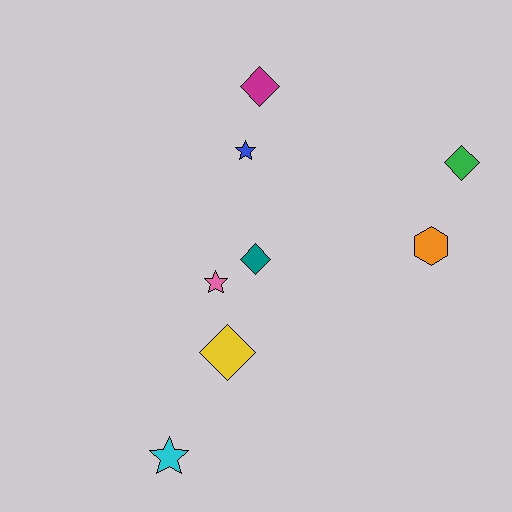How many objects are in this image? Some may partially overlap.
There are 8 objects.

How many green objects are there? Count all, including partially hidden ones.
There is 1 green object.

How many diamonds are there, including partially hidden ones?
There are 4 diamonds.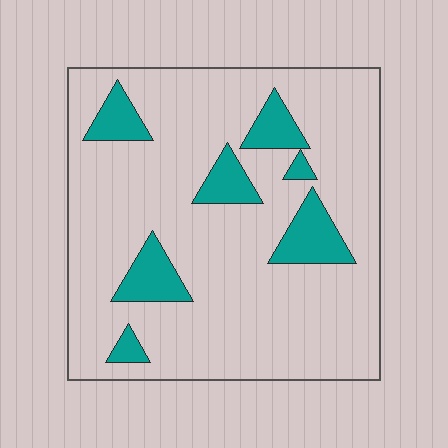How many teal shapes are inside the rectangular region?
7.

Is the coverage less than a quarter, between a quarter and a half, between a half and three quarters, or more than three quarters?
Less than a quarter.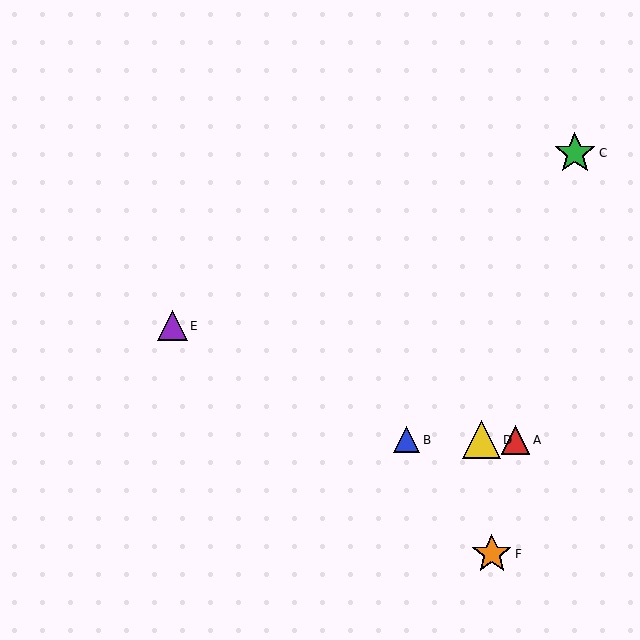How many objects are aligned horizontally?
3 objects (A, B, D) are aligned horizontally.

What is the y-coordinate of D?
Object D is at y≈440.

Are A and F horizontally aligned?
No, A is at y≈440 and F is at y≈554.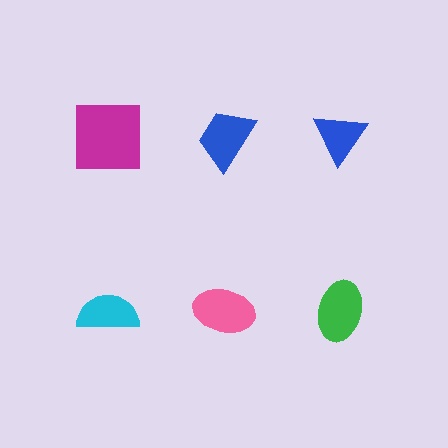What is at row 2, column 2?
A pink ellipse.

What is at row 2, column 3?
A green ellipse.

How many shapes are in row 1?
3 shapes.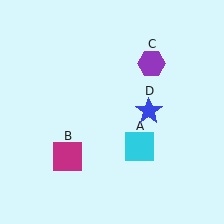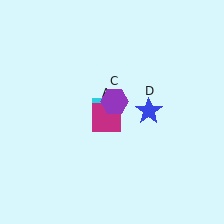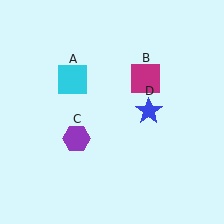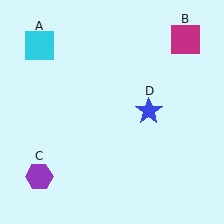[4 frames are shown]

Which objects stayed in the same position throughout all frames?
Blue star (object D) remained stationary.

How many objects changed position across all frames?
3 objects changed position: cyan square (object A), magenta square (object B), purple hexagon (object C).